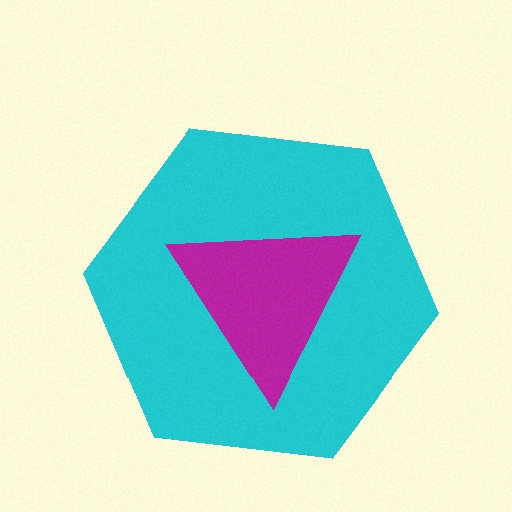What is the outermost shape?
The cyan hexagon.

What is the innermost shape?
The magenta triangle.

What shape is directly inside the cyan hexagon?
The magenta triangle.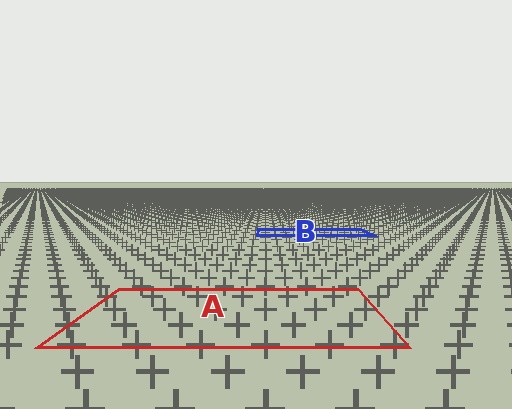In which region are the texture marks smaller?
The texture marks are smaller in region B, because it is farther away.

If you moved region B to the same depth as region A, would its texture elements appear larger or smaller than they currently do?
They would appear larger. At a closer depth, the same texture elements are projected at a bigger on-screen size.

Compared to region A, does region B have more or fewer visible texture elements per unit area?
Region B has more texture elements per unit area — they are packed more densely because it is farther away.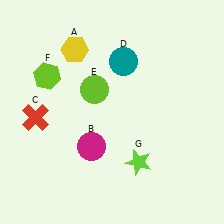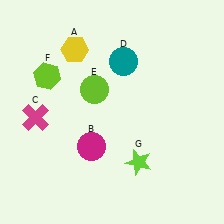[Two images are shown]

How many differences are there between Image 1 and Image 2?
There is 1 difference between the two images.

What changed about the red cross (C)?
In Image 1, C is red. In Image 2, it changed to magenta.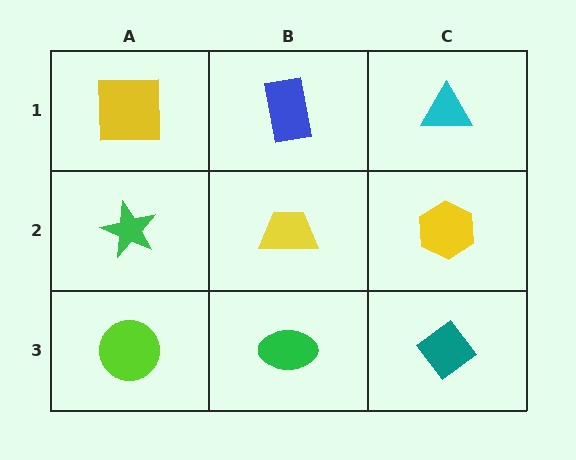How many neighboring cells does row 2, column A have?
3.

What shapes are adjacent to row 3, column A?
A green star (row 2, column A), a green ellipse (row 3, column B).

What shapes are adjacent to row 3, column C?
A yellow hexagon (row 2, column C), a green ellipse (row 3, column B).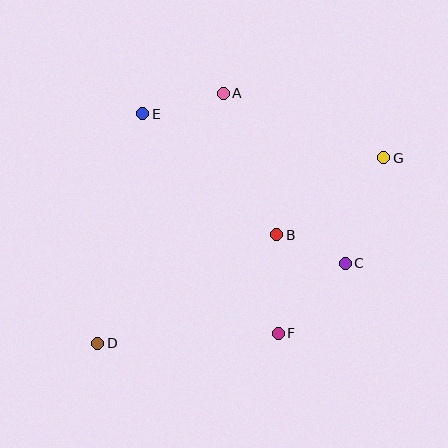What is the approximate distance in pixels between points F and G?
The distance between F and G is approximately 204 pixels.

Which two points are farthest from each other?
Points D and G are farthest from each other.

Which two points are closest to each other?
Points B and C are closest to each other.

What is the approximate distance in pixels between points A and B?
The distance between A and B is approximately 152 pixels.